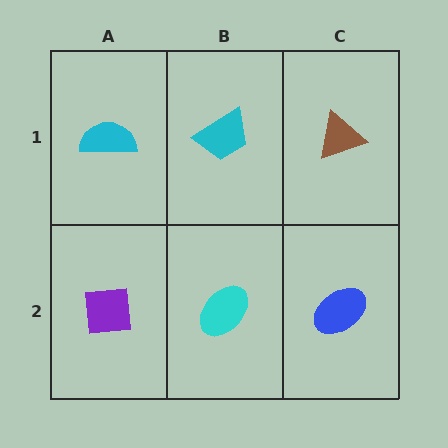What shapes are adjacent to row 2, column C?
A brown triangle (row 1, column C), a cyan ellipse (row 2, column B).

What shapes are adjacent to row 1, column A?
A purple square (row 2, column A), a cyan trapezoid (row 1, column B).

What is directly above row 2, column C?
A brown triangle.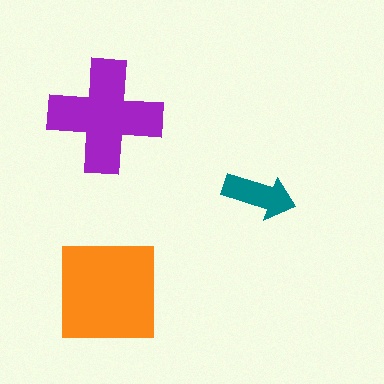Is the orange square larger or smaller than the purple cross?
Larger.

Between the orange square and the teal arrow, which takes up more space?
The orange square.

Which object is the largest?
The orange square.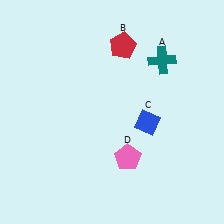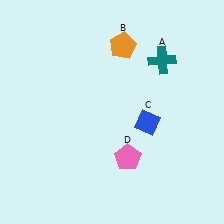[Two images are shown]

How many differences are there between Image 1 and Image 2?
There is 1 difference between the two images.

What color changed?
The pentagon (B) changed from red in Image 1 to orange in Image 2.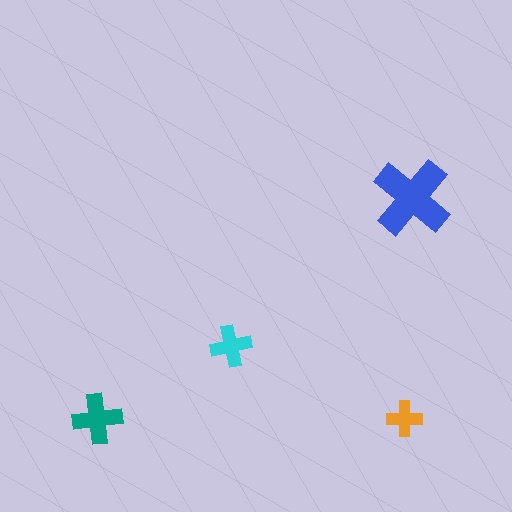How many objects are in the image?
There are 4 objects in the image.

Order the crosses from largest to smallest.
the blue one, the teal one, the cyan one, the orange one.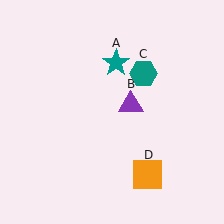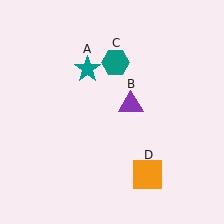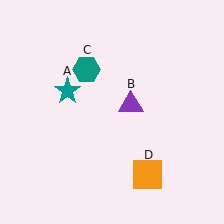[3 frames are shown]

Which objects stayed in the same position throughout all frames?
Purple triangle (object B) and orange square (object D) remained stationary.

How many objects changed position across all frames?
2 objects changed position: teal star (object A), teal hexagon (object C).